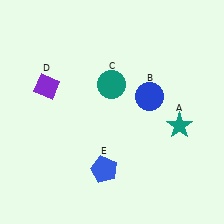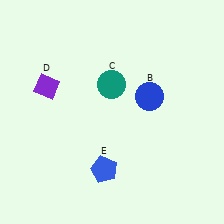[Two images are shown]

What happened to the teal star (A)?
The teal star (A) was removed in Image 2. It was in the bottom-right area of Image 1.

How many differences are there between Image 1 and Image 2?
There is 1 difference between the two images.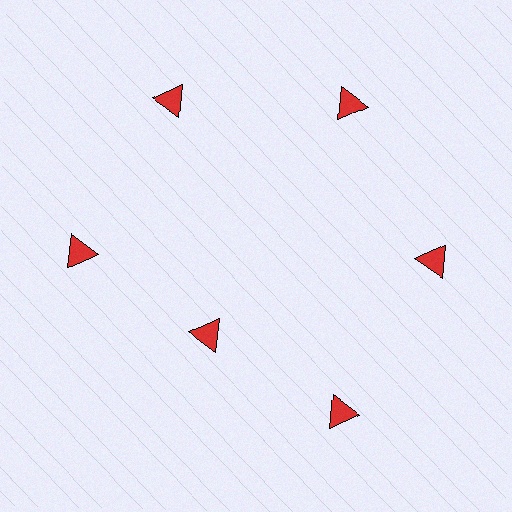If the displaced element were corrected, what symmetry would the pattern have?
It would have 6-fold rotational symmetry — the pattern would map onto itself every 60 degrees.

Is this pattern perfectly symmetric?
No. The 6 red triangles are arranged in a ring, but one element near the 7 o'clock position is pulled inward toward the center, breaking the 6-fold rotational symmetry.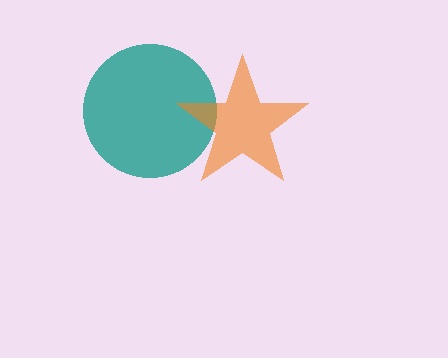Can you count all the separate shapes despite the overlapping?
Yes, there are 2 separate shapes.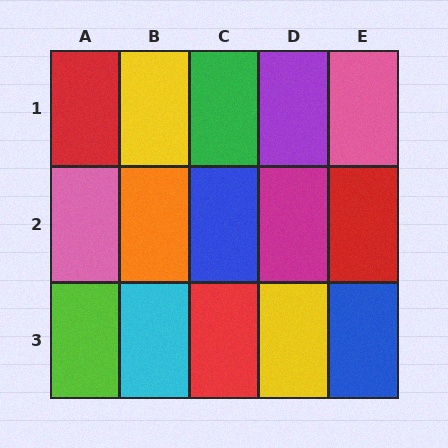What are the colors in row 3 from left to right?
Lime, cyan, red, yellow, blue.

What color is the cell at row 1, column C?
Green.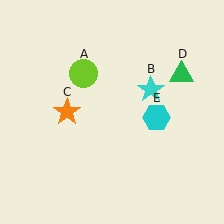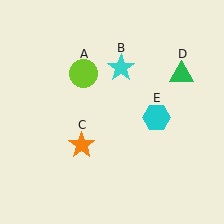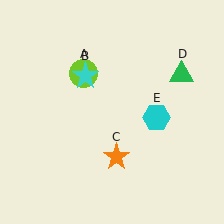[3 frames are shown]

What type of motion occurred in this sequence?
The cyan star (object B), orange star (object C) rotated counterclockwise around the center of the scene.